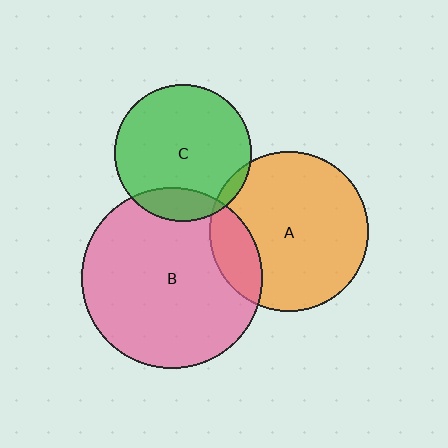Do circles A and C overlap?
Yes.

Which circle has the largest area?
Circle B (pink).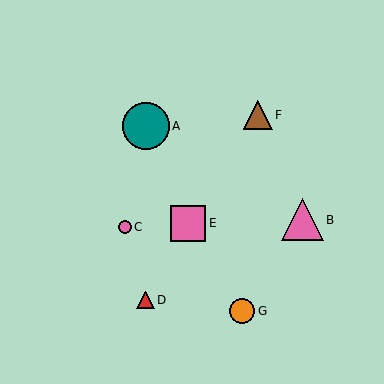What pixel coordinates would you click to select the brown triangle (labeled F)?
Click at (258, 115) to select the brown triangle F.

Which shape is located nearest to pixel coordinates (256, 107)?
The brown triangle (labeled F) at (258, 115) is nearest to that location.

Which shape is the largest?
The teal circle (labeled A) is the largest.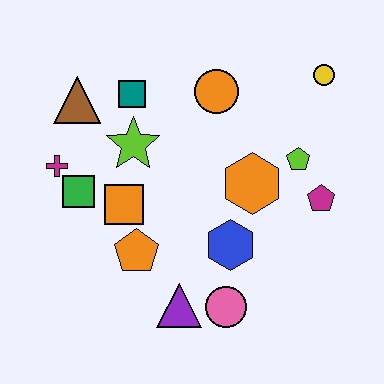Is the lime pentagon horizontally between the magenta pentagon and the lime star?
Yes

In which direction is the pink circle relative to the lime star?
The pink circle is below the lime star.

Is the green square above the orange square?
Yes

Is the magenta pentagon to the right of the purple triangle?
Yes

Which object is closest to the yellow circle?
The lime pentagon is closest to the yellow circle.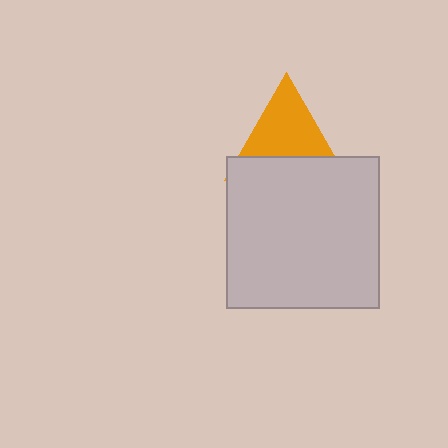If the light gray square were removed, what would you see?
You would see the complete orange triangle.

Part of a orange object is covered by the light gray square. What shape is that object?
It is a triangle.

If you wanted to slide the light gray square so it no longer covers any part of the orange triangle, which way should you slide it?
Slide it down — that is the most direct way to separate the two shapes.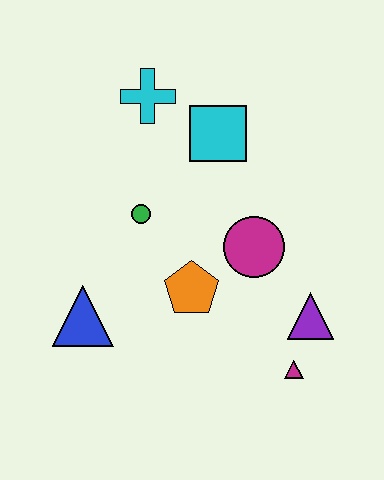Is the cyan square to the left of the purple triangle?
Yes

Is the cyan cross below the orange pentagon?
No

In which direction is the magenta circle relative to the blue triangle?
The magenta circle is to the right of the blue triangle.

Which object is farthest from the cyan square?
The magenta triangle is farthest from the cyan square.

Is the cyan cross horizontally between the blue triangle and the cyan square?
Yes